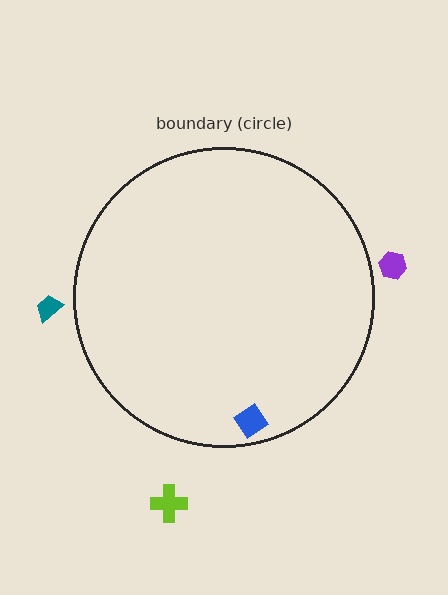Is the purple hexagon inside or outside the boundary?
Outside.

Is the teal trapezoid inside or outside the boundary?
Outside.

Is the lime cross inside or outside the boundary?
Outside.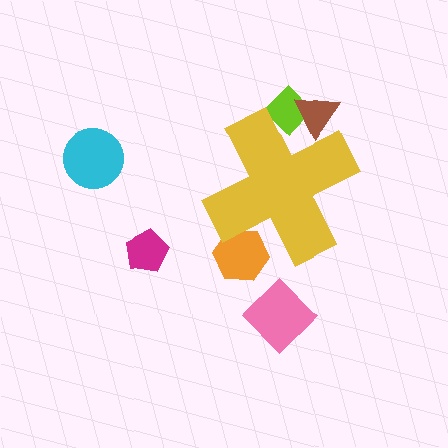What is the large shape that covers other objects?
A yellow cross.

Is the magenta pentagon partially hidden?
No, the magenta pentagon is fully visible.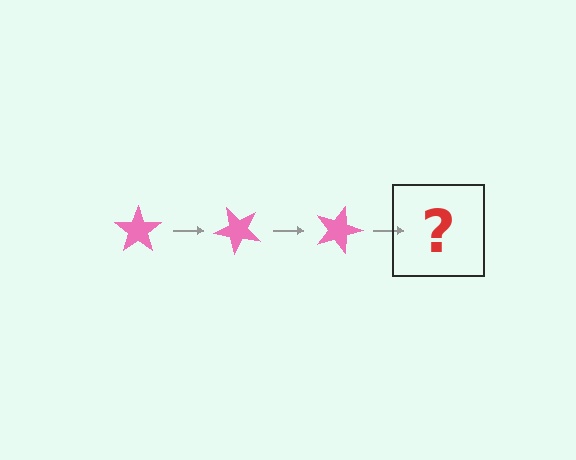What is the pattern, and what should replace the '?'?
The pattern is that the star rotates 45 degrees each step. The '?' should be a pink star rotated 135 degrees.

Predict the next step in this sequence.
The next step is a pink star rotated 135 degrees.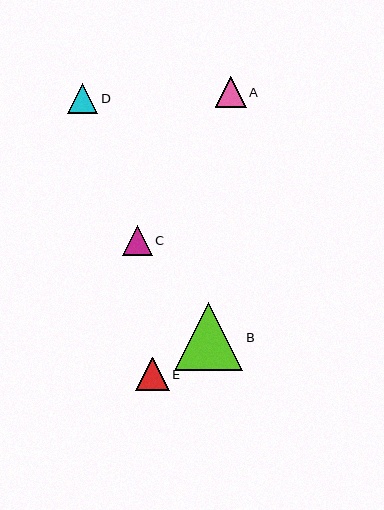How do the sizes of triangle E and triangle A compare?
Triangle E and triangle A are approximately the same size.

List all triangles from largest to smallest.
From largest to smallest: B, E, A, D, C.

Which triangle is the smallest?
Triangle C is the smallest with a size of approximately 30 pixels.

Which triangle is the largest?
Triangle B is the largest with a size of approximately 69 pixels.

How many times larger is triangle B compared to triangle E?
Triangle B is approximately 2.0 times the size of triangle E.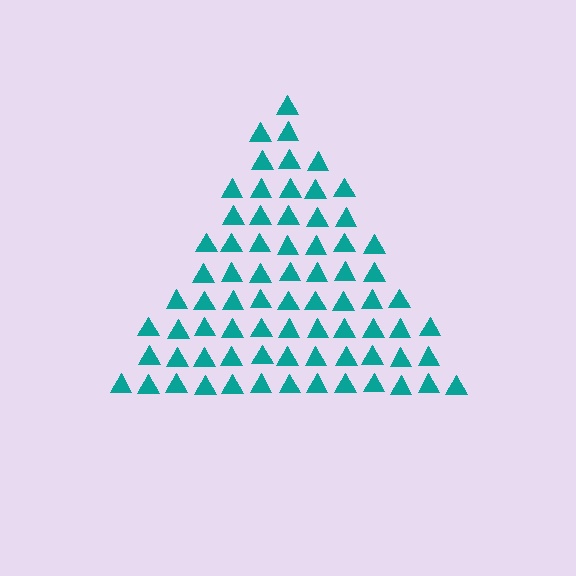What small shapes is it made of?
It is made of small triangles.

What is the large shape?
The large shape is a triangle.